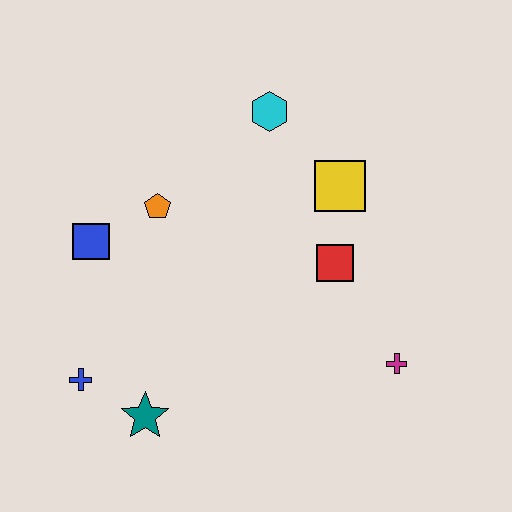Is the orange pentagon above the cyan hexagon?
No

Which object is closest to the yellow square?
The red square is closest to the yellow square.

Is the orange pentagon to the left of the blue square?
No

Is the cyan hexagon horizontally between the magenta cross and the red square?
No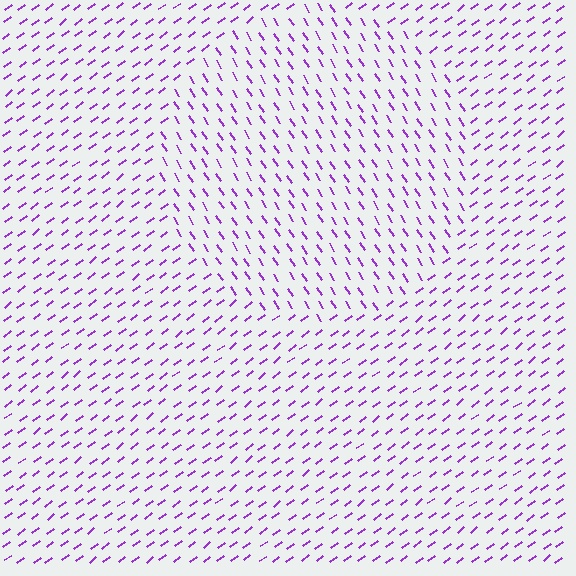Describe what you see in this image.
The image is filled with small purple line segments. A circle region in the image has lines oriented differently from the surrounding lines, creating a visible texture boundary.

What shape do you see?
I see a circle.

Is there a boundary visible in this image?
Yes, there is a texture boundary formed by a change in line orientation.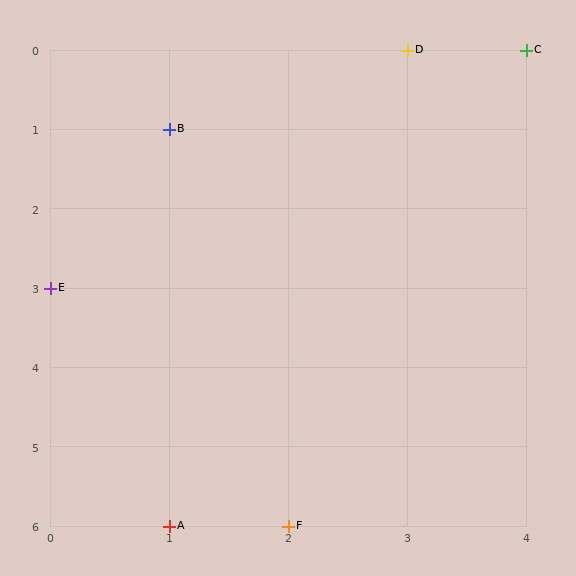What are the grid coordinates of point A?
Point A is at grid coordinates (1, 6).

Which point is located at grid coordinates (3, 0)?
Point D is at (3, 0).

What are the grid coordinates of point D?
Point D is at grid coordinates (3, 0).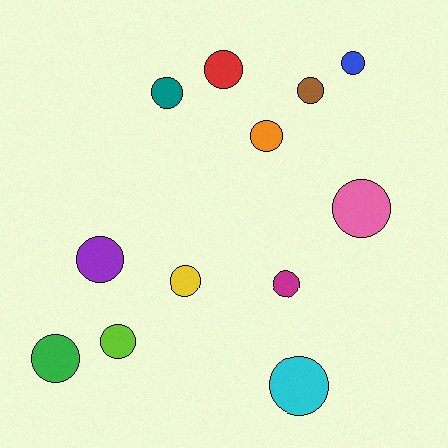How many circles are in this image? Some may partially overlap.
There are 12 circles.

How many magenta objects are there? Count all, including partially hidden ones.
There is 1 magenta object.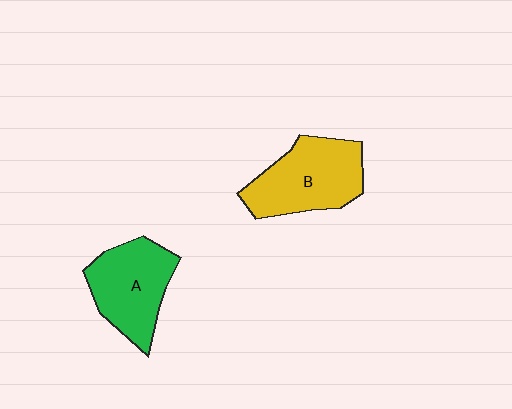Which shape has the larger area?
Shape B (yellow).